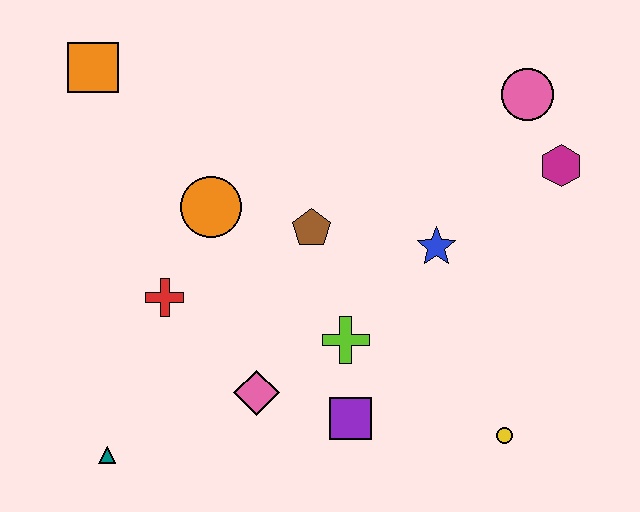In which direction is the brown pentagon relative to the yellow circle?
The brown pentagon is above the yellow circle.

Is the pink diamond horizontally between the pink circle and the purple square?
No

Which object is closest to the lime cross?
The purple square is closest to the lime cross.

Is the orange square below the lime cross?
No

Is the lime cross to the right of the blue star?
No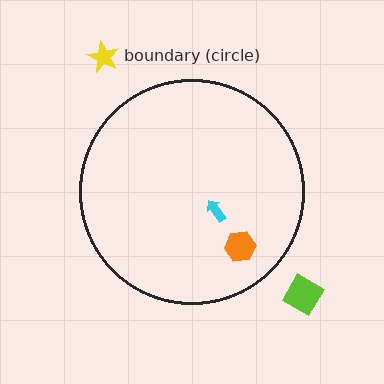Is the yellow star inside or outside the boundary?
Outside.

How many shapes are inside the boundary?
2 inside, 2 outside.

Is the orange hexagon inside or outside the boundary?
Inside.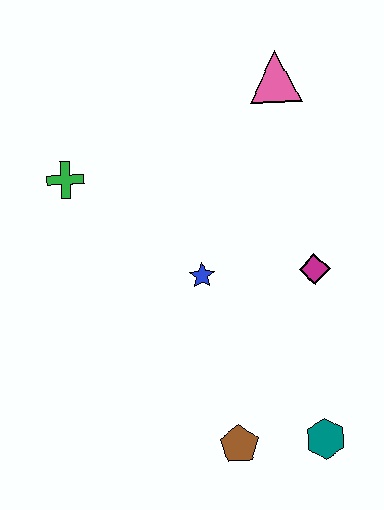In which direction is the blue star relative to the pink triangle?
The blue star is below the pink triangle.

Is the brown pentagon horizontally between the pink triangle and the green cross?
Yes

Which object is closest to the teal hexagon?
The brown pentagon is closest to the teal hexagon.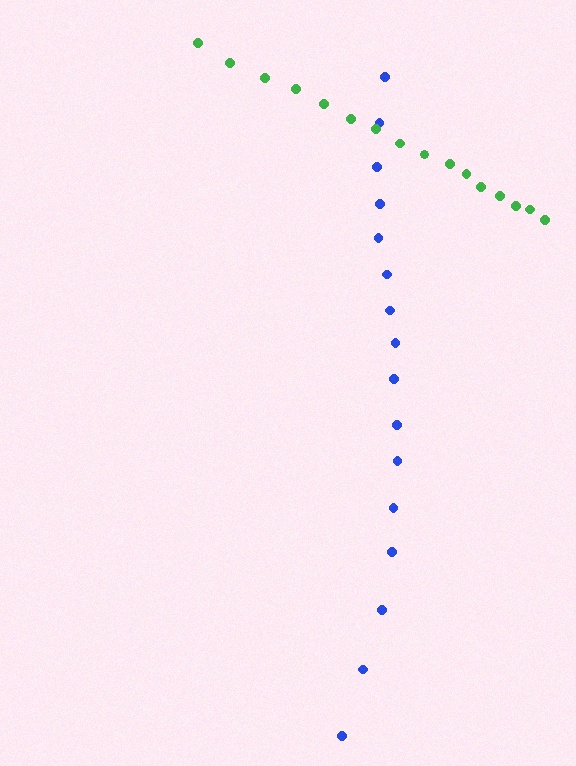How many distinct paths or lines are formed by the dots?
There are 2 distinct paths.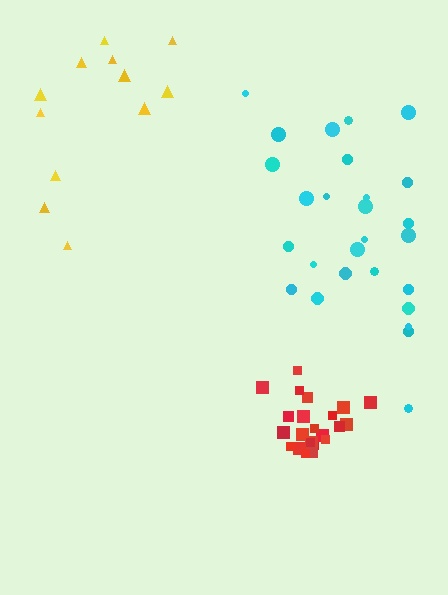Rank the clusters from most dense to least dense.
red, cyan, yellow.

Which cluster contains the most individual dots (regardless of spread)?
Cyan (28).